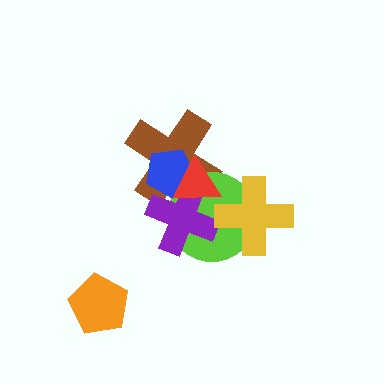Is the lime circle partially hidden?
Yes, it is partially covered by another shape.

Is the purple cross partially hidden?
Yes, it is partially covered by another shape.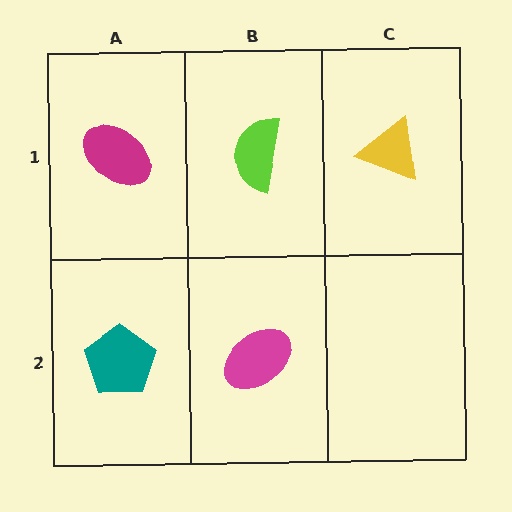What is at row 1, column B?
A lime semicircle.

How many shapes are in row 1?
3 shapes.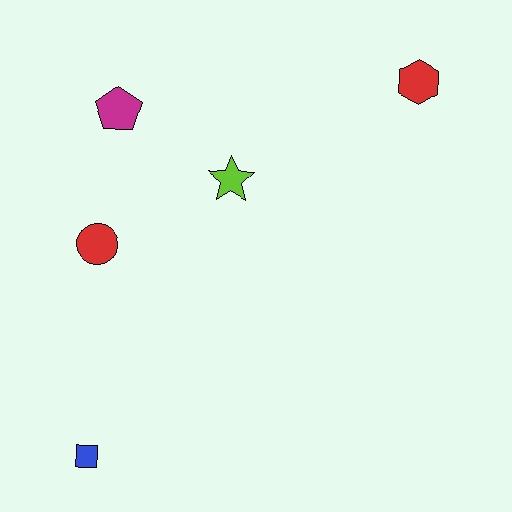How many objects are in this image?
There are 5 objects.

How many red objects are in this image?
There are 2 red objects.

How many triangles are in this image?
There are no triangles.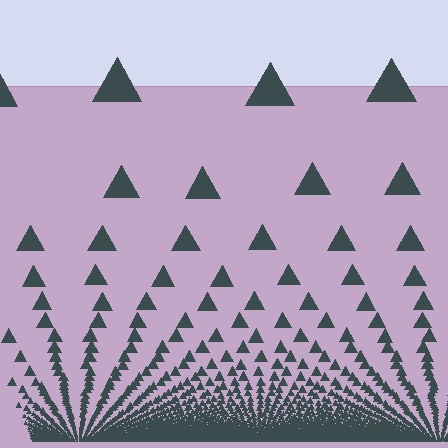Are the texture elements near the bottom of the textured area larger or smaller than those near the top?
Smaller. The gradient is inverted — elements near the bottom are smaller and denser.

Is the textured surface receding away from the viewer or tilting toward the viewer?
The surface appears to tilt toward the viewer. Texture elements get larger and sparser toward the top.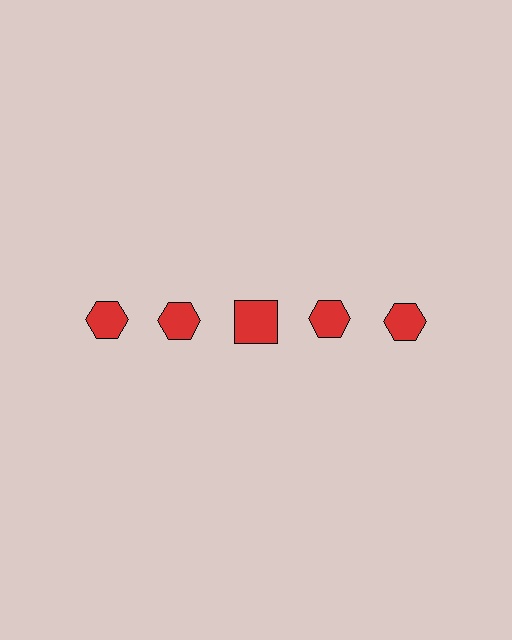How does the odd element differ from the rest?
It has a different shape: square instead of hexagon.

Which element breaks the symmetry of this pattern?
The red square in the top row, center column breaks the symmetry. All other shapes are red hexagons.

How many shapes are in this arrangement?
There are 5 shapes arranged in a grid pattern.